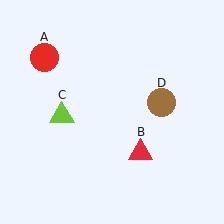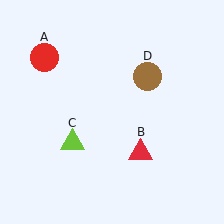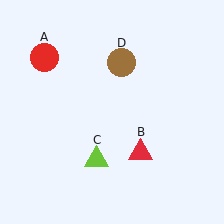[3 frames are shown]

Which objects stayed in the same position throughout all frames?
Red circle (object A) and red triangle (object B) remained stationary.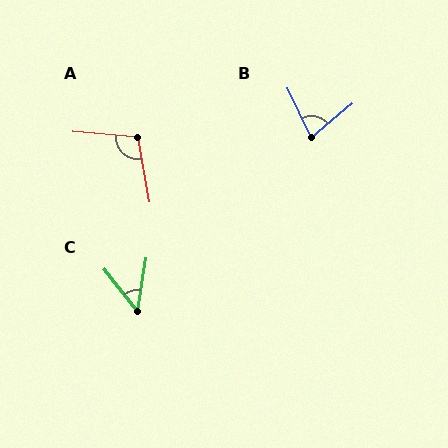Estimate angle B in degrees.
Approximately 76 degrees.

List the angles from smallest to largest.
C (47°), B (76°), A (106°).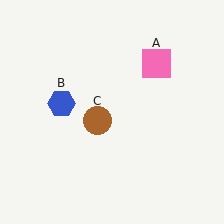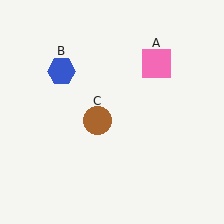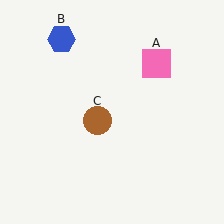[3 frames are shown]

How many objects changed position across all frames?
1 object changed position: blue hexagon (object B).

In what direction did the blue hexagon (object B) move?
The blue hexagon (object B) moved up.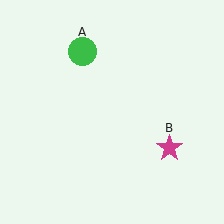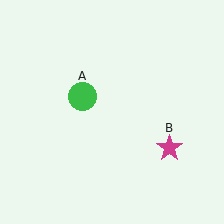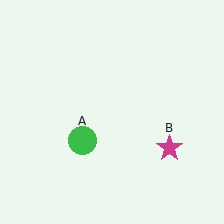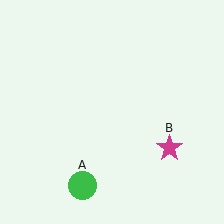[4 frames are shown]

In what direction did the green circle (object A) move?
The green circle (object A) moved down.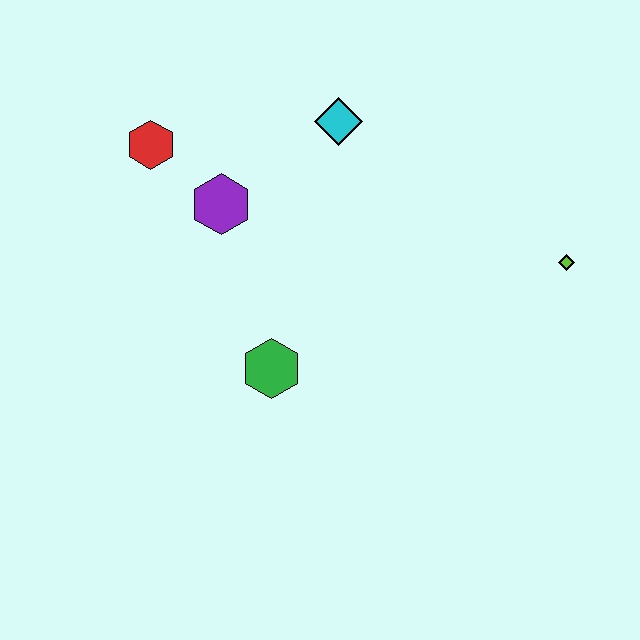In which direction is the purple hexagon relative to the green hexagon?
The purple hexagon is above the green hexagon.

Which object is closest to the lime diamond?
The cyan diamond is closest to the lime diamond.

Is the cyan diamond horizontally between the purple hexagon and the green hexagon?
No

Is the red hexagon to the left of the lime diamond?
Yes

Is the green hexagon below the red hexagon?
Yes